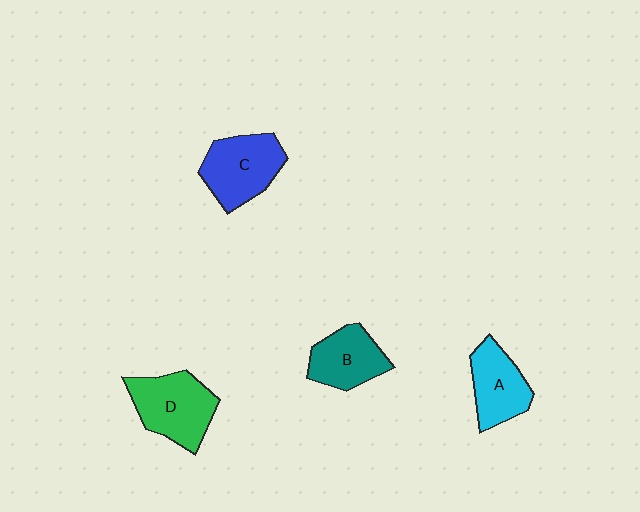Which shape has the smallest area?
Shape B (teal).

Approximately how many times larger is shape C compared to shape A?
Approximately 1.2 times.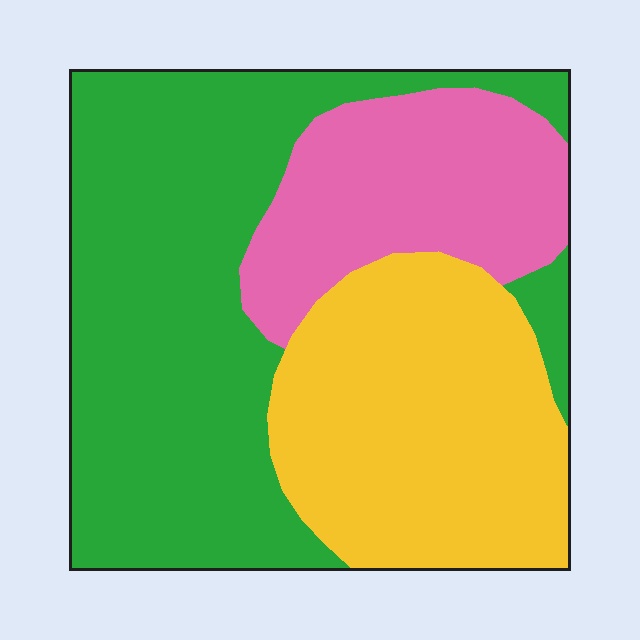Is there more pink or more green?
Green.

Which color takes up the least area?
Pink, at roughly 20%.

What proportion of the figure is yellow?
Yellow covers roughly 30% of the figure.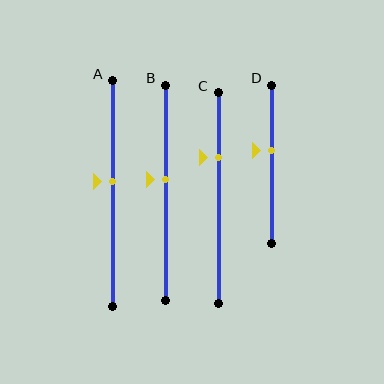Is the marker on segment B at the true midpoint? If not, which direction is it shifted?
No, the marker on segment B is shifted upward by about 6% of the segment length.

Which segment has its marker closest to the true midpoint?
Segment A has its marker closest to the true midpoint.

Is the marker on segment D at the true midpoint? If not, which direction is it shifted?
No, the marker on segment D is shifted upward by about 8% of the segment length.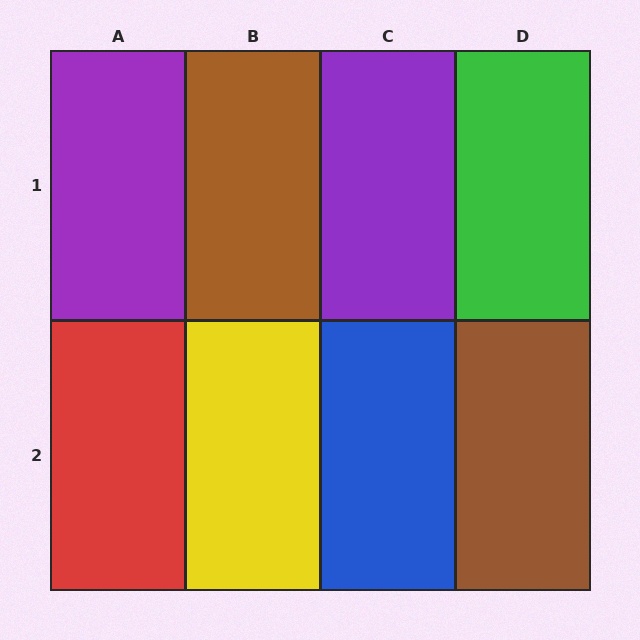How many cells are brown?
2 cells are brown.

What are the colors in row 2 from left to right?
Red, yellow, blue, brown.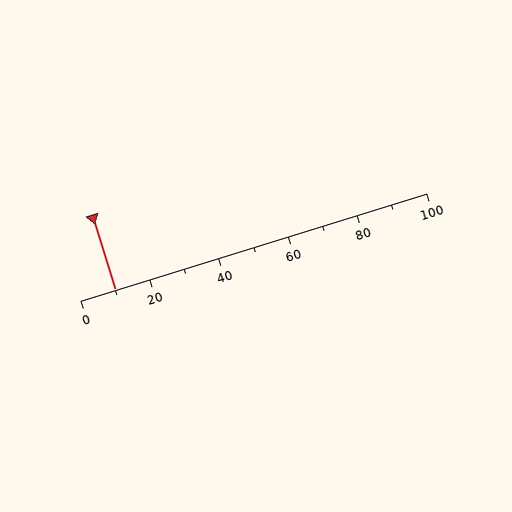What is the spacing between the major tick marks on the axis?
The major ticks are spaced 20 apart.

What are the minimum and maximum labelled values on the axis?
The axis runs from 0 to 100.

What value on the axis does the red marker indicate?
The marker indicates approximately 10.